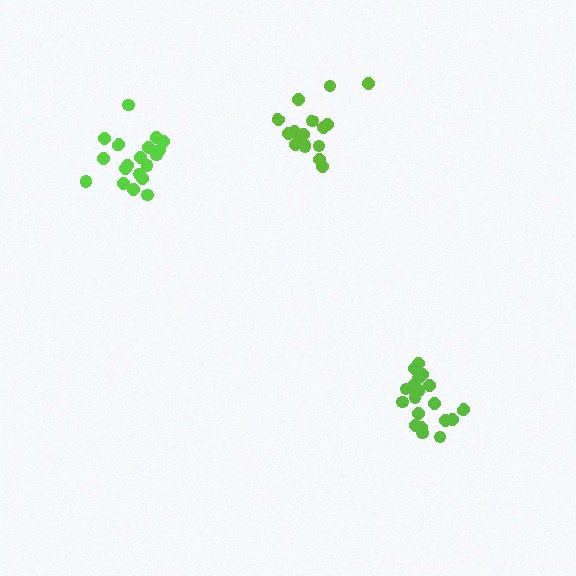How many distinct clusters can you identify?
There are 3 distinct clusters.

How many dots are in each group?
Group 1: 19 dots, Group 2: 17 dots, Group 3: 19 dots (55 total).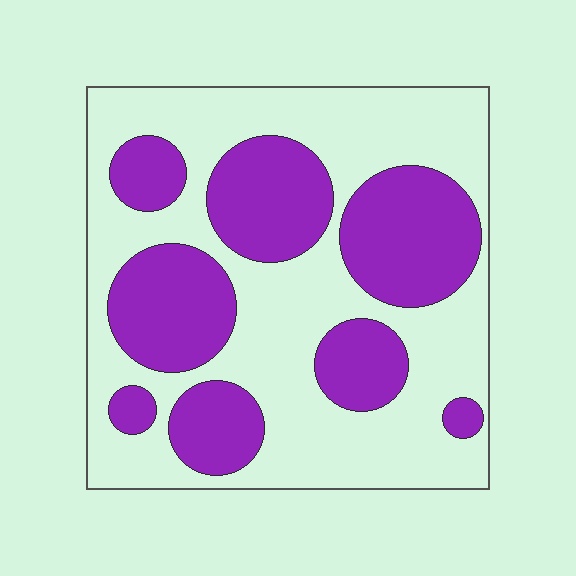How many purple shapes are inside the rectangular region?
8.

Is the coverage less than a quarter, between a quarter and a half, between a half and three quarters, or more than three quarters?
Between a quarter and a half.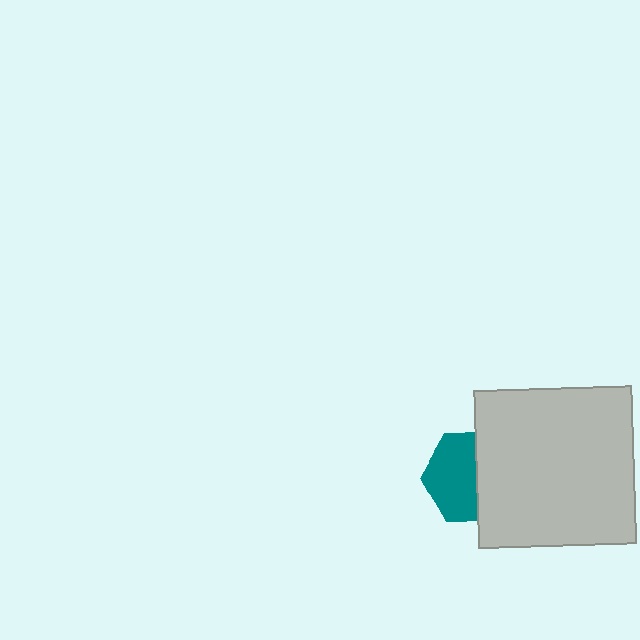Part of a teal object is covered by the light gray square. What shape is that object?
It is a hexagon.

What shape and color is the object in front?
The object in front is a light gray square.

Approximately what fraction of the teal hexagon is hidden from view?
Roughly 43% of the teal hexagon is hidden behind the light gray square.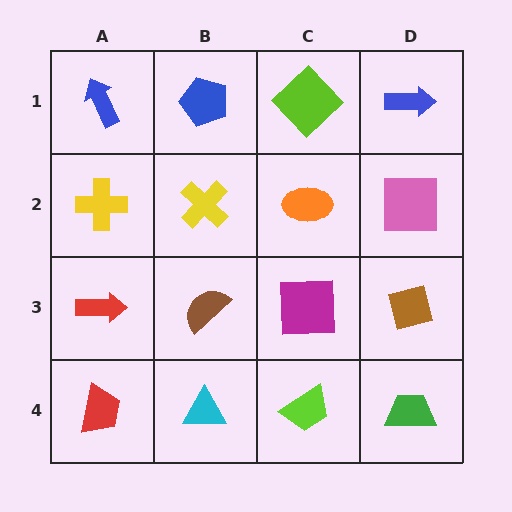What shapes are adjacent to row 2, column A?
A blue arrow (row 1, column A), a red arrow (row 3, column A), a yellow cross (row 2, column B).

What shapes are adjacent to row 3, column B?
A yellow cross (row 2, column B), a cyan triangle (row 4, column B), a red arrow (row 3, column A), a magenta square (row 3, column C).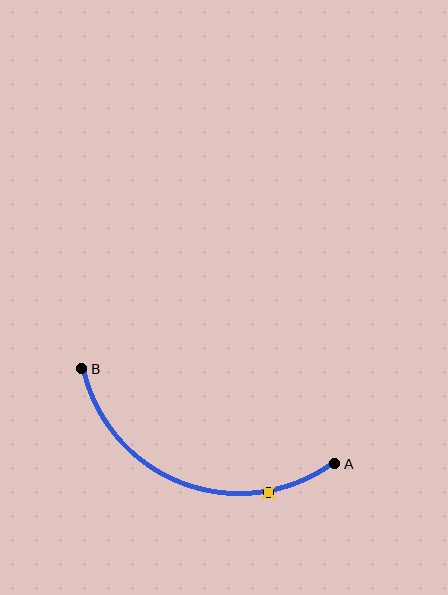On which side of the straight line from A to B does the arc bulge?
The arc bulges below the straight line connecting A and B.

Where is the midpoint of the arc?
The arc midpoint is the point on the curve farthest from the straight line joining A and B. It sits below that line.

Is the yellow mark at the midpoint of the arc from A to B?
No. The yellow mark lies on the arc but is closer to endpoint A. The arc midpoint would be at the point on the curve equidistant along the arc from both A and B.